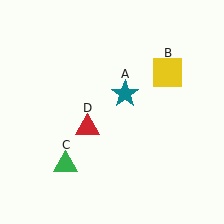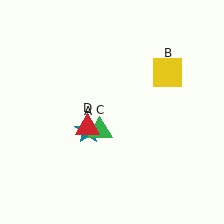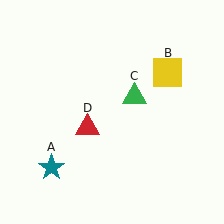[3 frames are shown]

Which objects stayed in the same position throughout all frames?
Yellow square (object B) and red triangle (object D) remained stationary.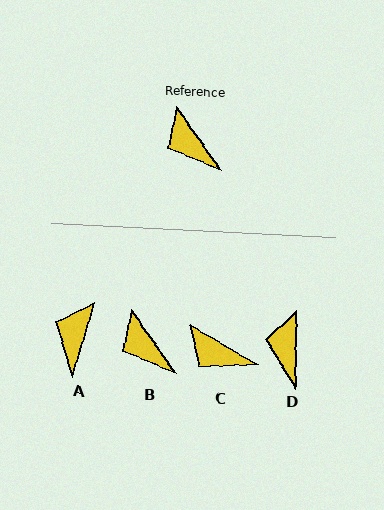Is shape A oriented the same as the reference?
No, it is off by about 51 degrees.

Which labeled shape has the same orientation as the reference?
B.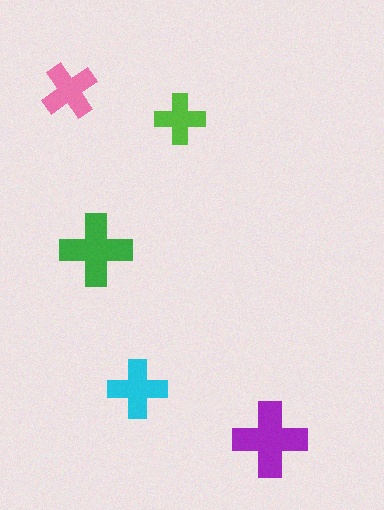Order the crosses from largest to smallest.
the purple one, the green one, the cyan one, the pink one, the lime one.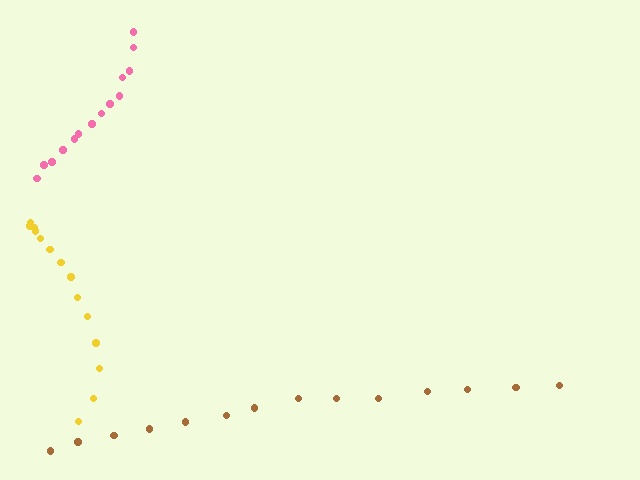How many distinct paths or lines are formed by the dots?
There are 3 distinct paths.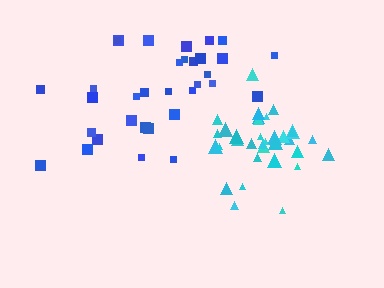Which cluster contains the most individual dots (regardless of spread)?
Cyan (34).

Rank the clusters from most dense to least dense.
cyan, blue.